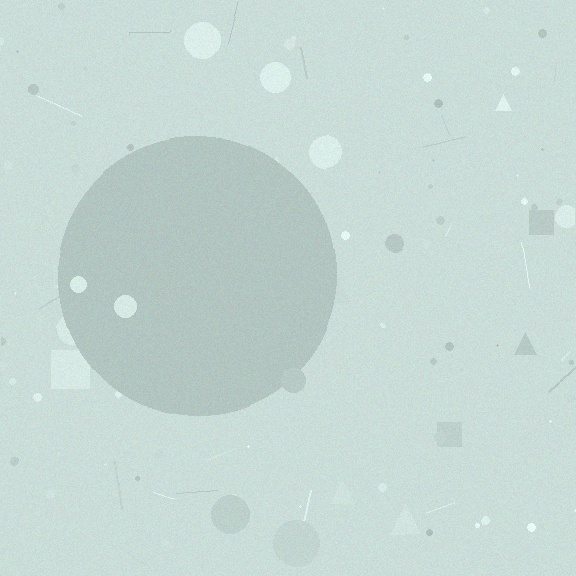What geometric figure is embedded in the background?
A circle is embedded in the background.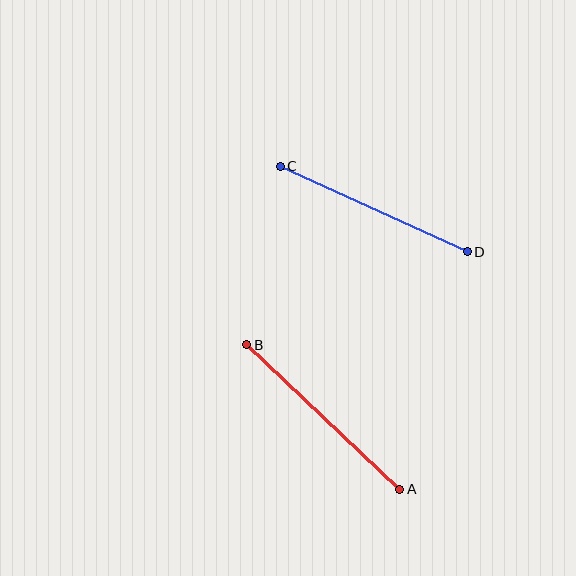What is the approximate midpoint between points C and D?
The midpoint is at approximately (374, 209) pixels.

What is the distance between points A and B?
The distance is approximately 210 pixels.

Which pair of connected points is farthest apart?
Points A and B are farthest apart.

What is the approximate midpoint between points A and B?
The midpoint is at approximately (323, 417) pixels.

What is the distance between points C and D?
The distance is approximately 206 pixels.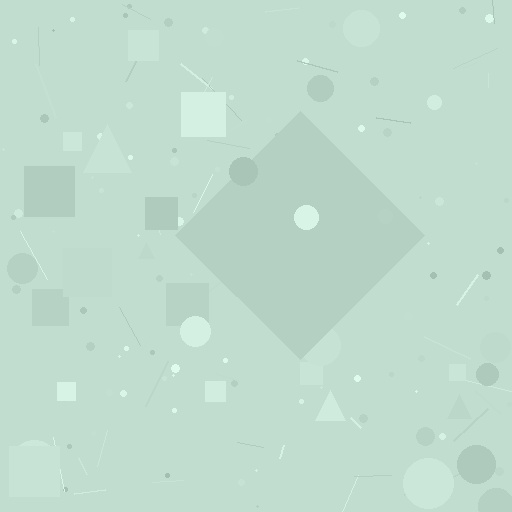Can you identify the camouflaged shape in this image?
The camouflaged shape is a diamond.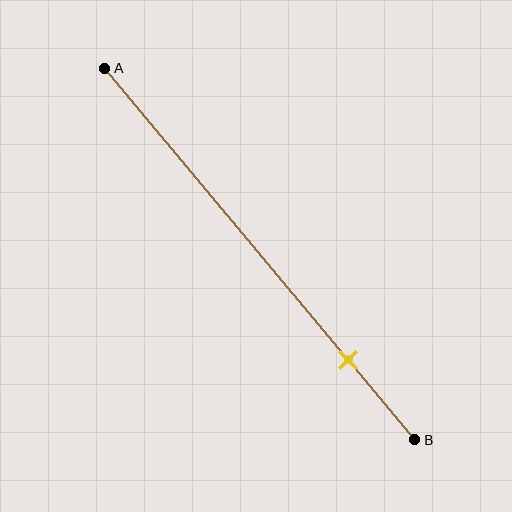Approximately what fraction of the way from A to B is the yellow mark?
The yellow mark is approximately 80% of the way from A to B.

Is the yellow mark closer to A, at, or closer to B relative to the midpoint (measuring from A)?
The yellow mark is closer to point B than the midpoint of segment AB.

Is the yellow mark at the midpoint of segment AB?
No, the mark is at about 80% from A, not at the 50% midpoint.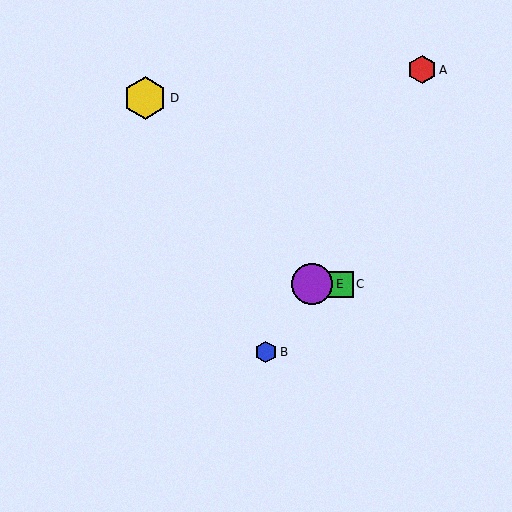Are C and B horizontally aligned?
No, C is at y≈284 and B is at y≈352.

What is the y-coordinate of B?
Object B is at y≈352.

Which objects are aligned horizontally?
Objects C, E are aligned horizontally.